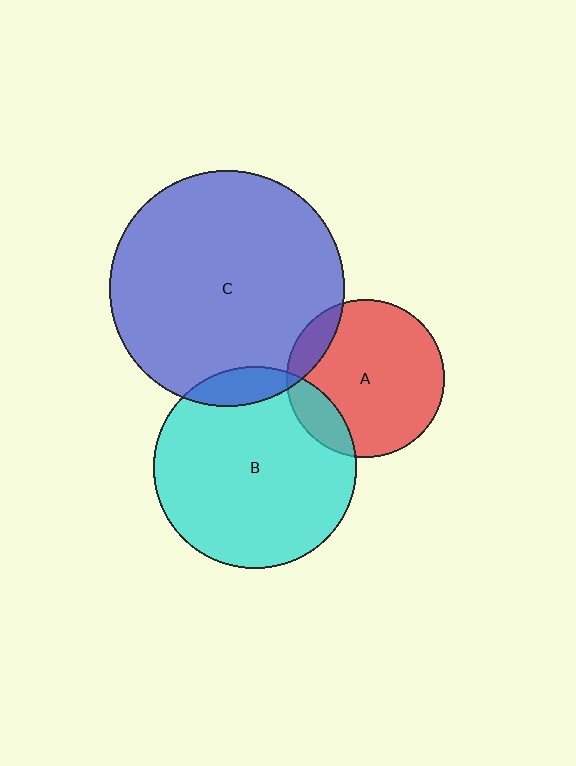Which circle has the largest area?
Circle C (blue).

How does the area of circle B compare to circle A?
Approximately 1.6 times.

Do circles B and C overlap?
Yes.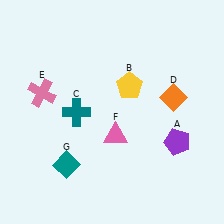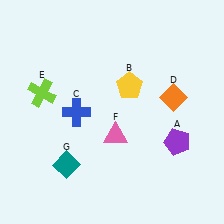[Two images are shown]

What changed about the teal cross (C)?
In Image 1, C is teal. In Image 2, it changed to blue.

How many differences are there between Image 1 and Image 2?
There are 2 differences between the two images.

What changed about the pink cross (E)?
In Image 1, E is pink. In Image 2, it changed to lime.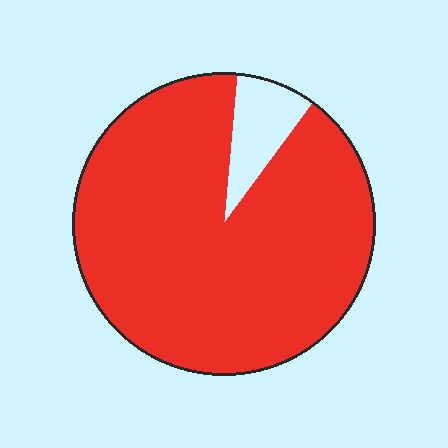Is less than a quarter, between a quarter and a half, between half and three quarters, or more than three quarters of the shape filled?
More than three quarters.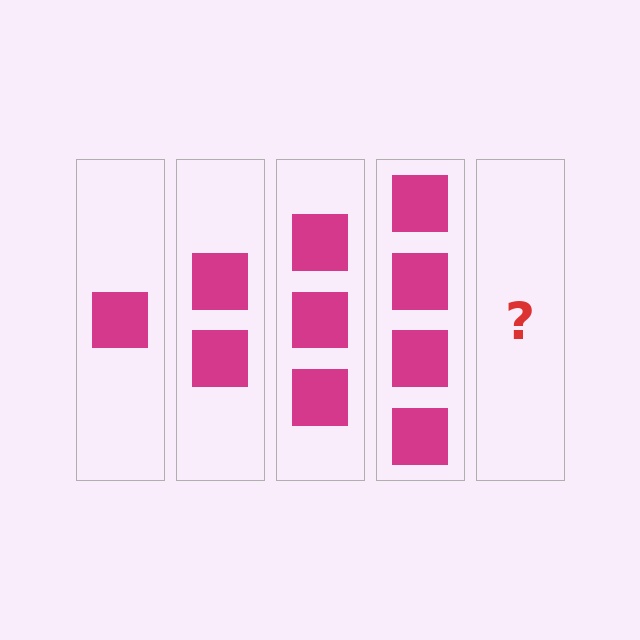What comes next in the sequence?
The next element should be 5 squares.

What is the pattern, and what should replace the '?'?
The pattern is that each step adds one more square. The '?' should be 5 squares.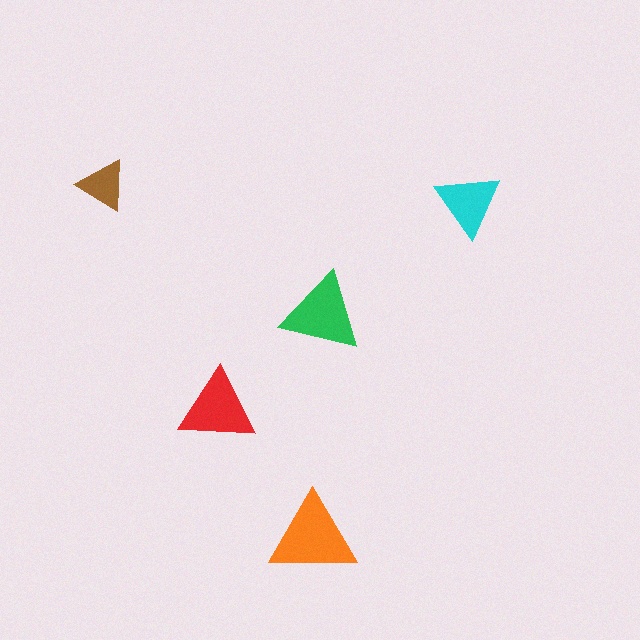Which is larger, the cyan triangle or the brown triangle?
The cyan one.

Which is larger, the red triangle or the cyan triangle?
The red one.